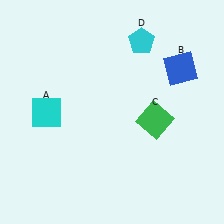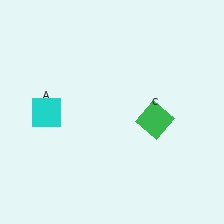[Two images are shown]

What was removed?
The blue square (B), the cyan pentagon (D) were removed in Image 2.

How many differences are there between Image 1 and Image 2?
There are 2 differences between the two images.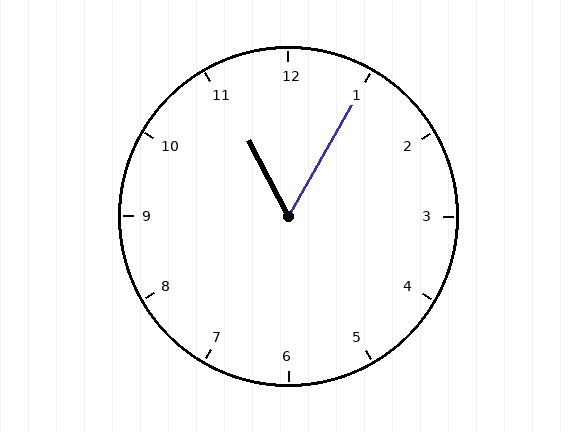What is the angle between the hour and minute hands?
Approximately 58 degrees.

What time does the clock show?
11:05.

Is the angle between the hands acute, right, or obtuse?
It is acute.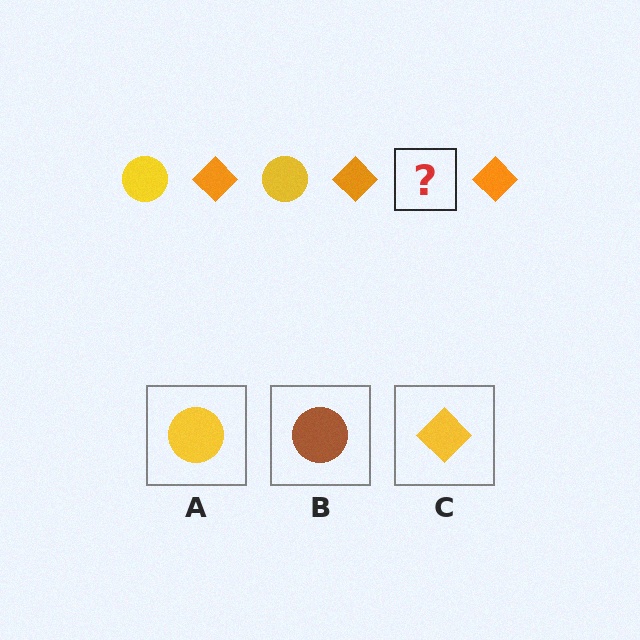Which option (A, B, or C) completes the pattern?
A.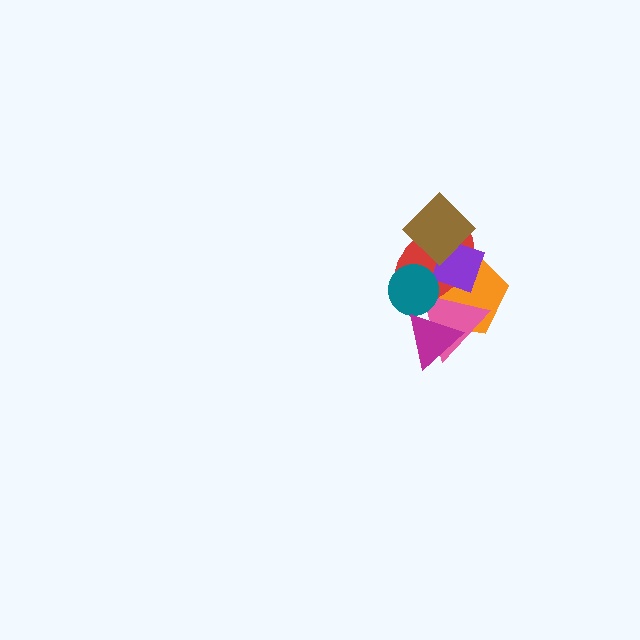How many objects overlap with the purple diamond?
4 objects overlap with the purple diamond.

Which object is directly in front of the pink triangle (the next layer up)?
The teal circle is directly in front of the pink triangle.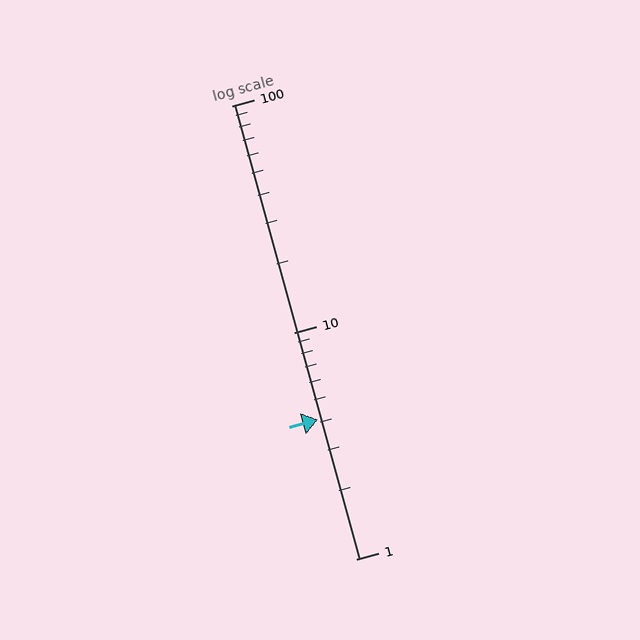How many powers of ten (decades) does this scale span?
The scale spans 2 decades, from 1 to 100.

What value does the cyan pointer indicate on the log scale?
The pointer indicates approximately 4.1.